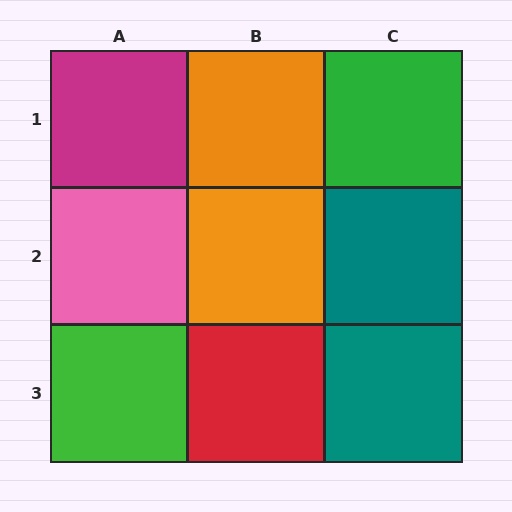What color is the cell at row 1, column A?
Magenta.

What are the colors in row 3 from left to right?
Green, red, teal.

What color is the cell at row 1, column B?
Orange.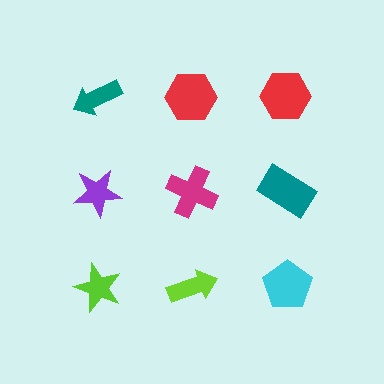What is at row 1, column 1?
A teal arrow.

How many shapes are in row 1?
3 shapes.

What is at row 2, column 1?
A purple star.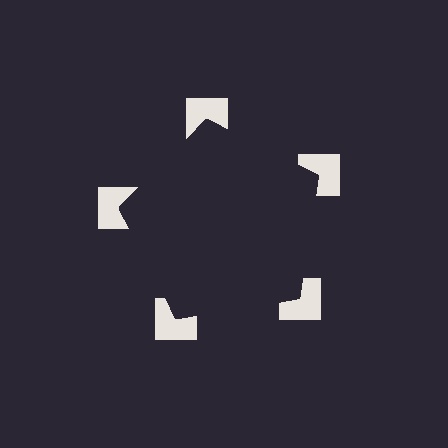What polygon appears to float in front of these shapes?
An illusory pentagon — its edges are inferred from the aligned wedge cuts in the notched squares, not physically drawn.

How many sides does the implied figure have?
5 sides.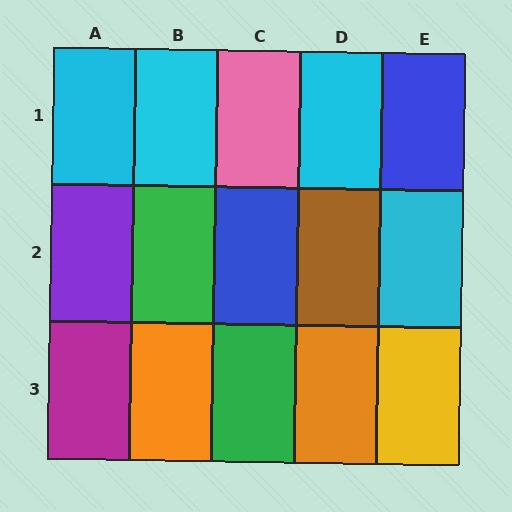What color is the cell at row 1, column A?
Cyan.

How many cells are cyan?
4 cells are cyan.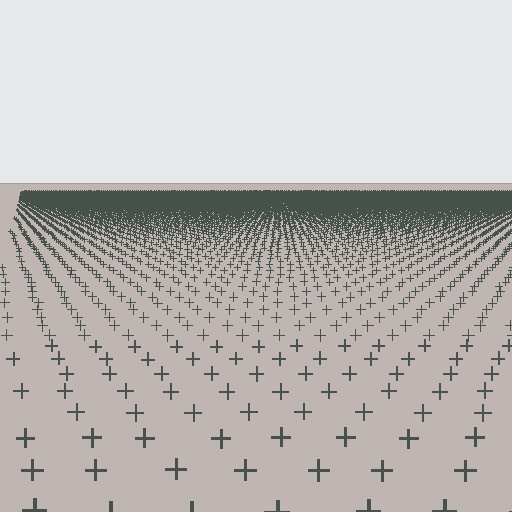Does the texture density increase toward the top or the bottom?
Density increases toward the top.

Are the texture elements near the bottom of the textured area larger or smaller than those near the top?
Larger. Near the bottom, elements are closer to the viewer and appear at a bigger on-screen size.